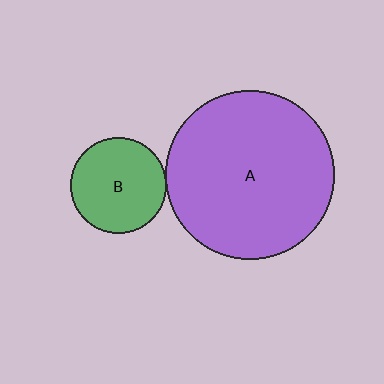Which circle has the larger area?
Circle A (purple).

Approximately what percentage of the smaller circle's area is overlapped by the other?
Approximately 5%.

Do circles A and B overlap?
Yes.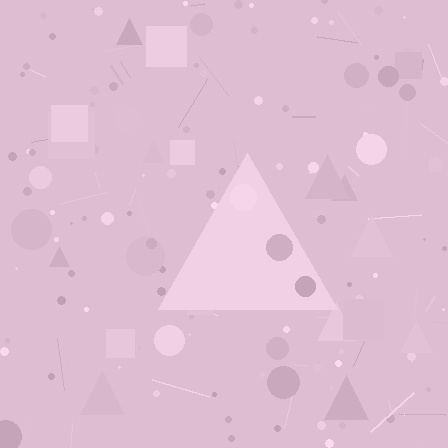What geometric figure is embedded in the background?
A triangle is embedded in the background.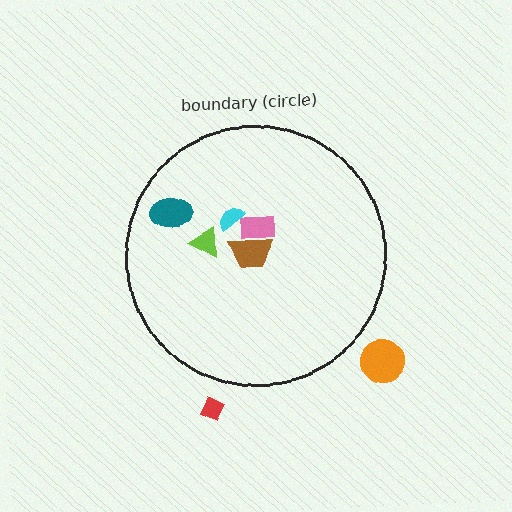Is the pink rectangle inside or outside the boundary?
Inside.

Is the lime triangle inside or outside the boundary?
Inside.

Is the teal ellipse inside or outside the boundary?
Inside.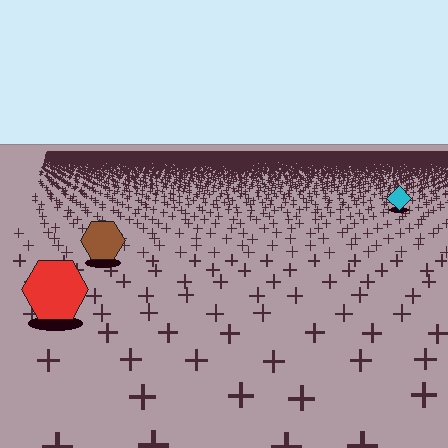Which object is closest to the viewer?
The red hexagon is closest. The texture marks near it are larger and more spread out.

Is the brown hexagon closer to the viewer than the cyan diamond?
Yes. The brown hexagon is closer — you can tell from the texture gradient: the ground texture is coarser near it.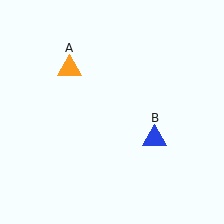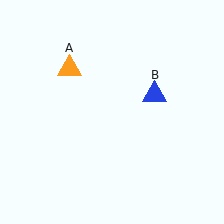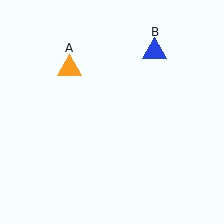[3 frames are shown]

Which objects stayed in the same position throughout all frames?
Orange triangle (object A) remained stationary.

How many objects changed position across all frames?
1 object changed position: blue triangle (object B).